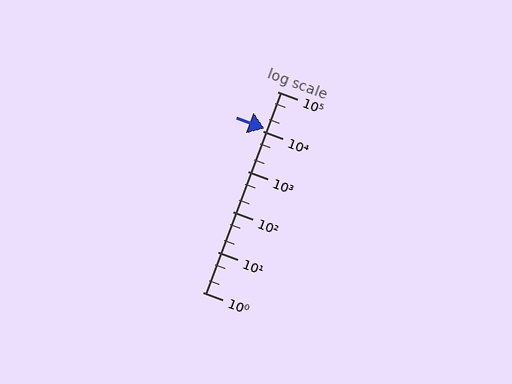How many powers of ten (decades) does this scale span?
The scale spans 5 decades, from 1 to 100000.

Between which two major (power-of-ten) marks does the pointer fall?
The pointer is between 10000 and 100000.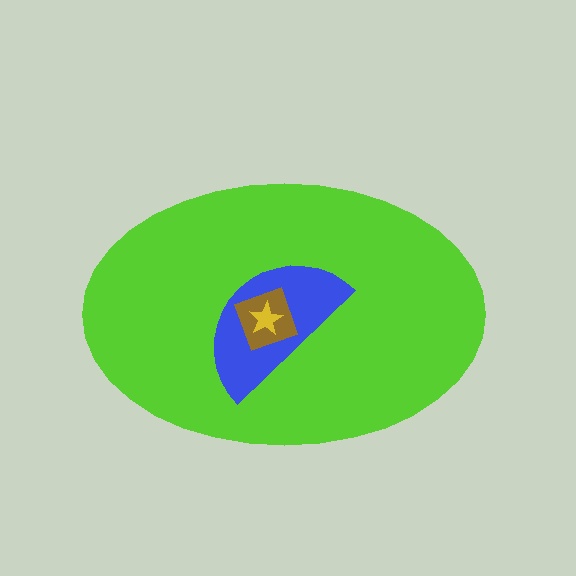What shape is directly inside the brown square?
The yellow star.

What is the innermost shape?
The yellow star.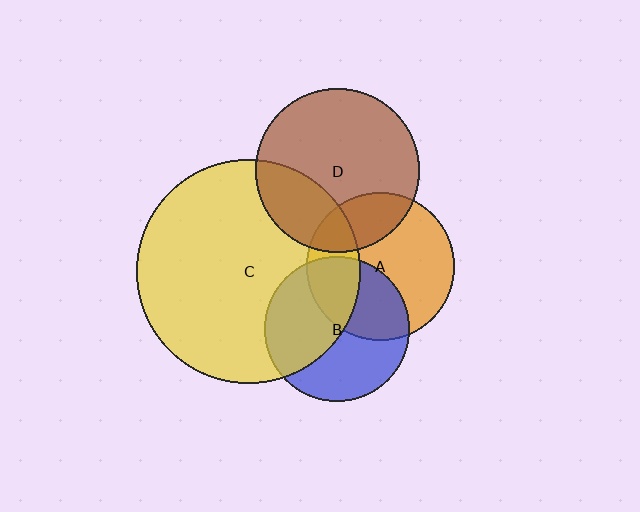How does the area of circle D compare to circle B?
Approximately 1.3 times.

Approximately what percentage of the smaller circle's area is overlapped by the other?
Approximately 50%.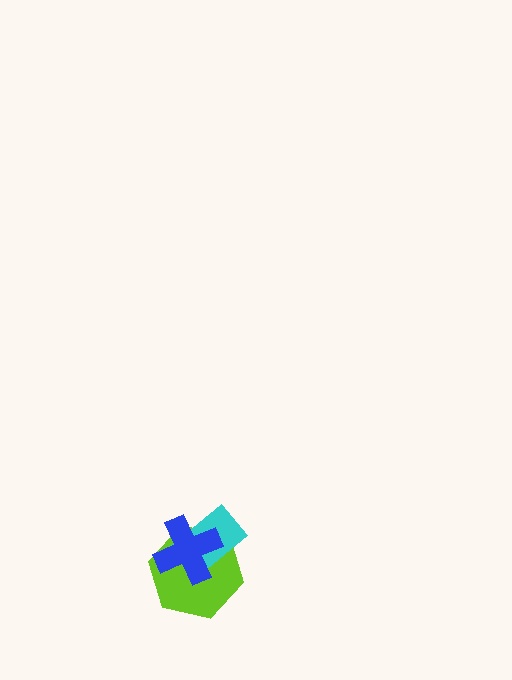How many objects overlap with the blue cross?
2 objects overlap with the blue cross.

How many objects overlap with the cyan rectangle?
2 objects overlap with the cyan rectangle.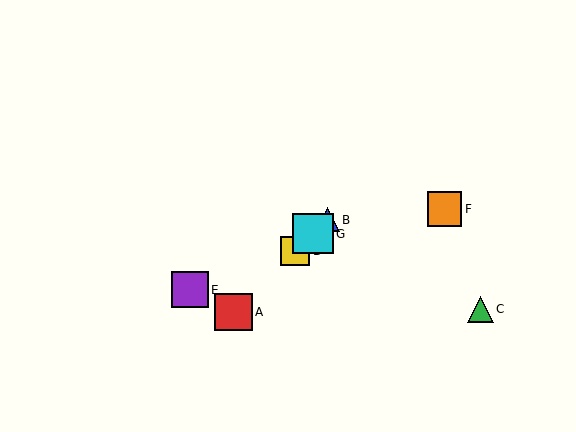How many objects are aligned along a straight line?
4 objects (A, B, D, G) are aligned along a straight line.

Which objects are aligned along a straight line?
Objects A, B, D, G are aligned along a straight line.